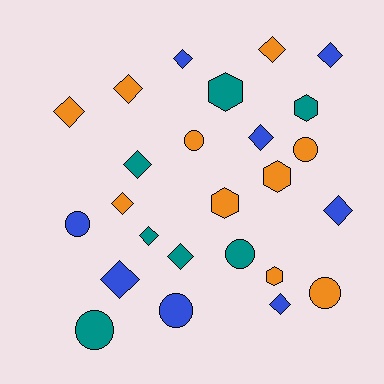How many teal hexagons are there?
There are 2 teal hexagons.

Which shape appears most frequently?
Diamond, with 13 objects.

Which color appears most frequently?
Orange, with 10 objects.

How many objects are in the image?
There are 25 objects.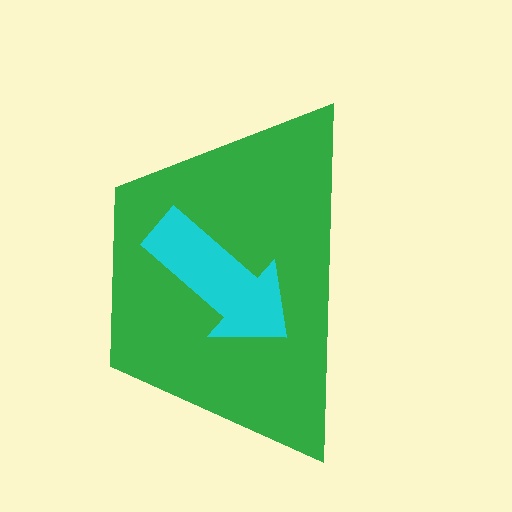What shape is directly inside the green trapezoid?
The cyan arrow.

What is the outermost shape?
The green trapezoid.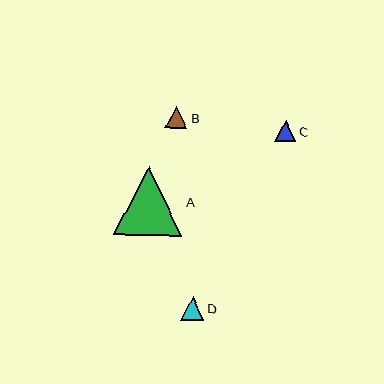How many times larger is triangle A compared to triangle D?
Triangle A is approximately 2.9 times the size of triangle D.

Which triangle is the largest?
Triangle A is the largest with a size of approximately 69 pixels.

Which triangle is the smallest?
Triangle C is the smallest with a size of approximately 21 pixels.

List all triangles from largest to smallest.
From largest to smallest: A, D, B, C.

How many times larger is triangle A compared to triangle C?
Triangle A is approximately 3.3 times the size of triangle C.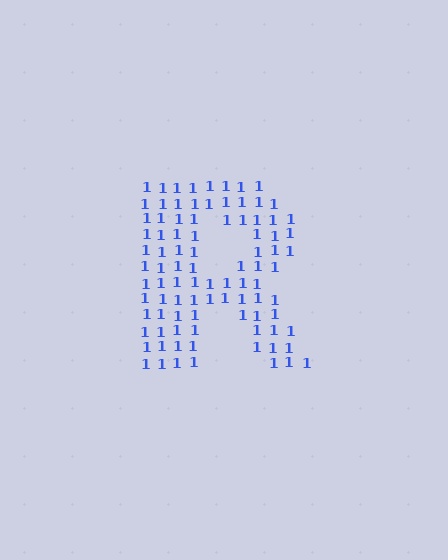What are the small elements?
The small elements are digit 1's.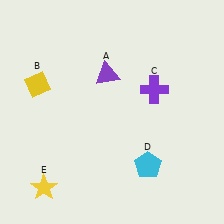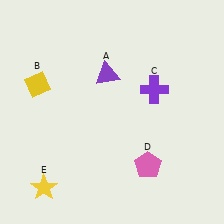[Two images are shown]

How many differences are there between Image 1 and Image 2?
There is 1 difference between the two images.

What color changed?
The pentagon (D) changed from cyan in Image 1 to pink in Image 2.